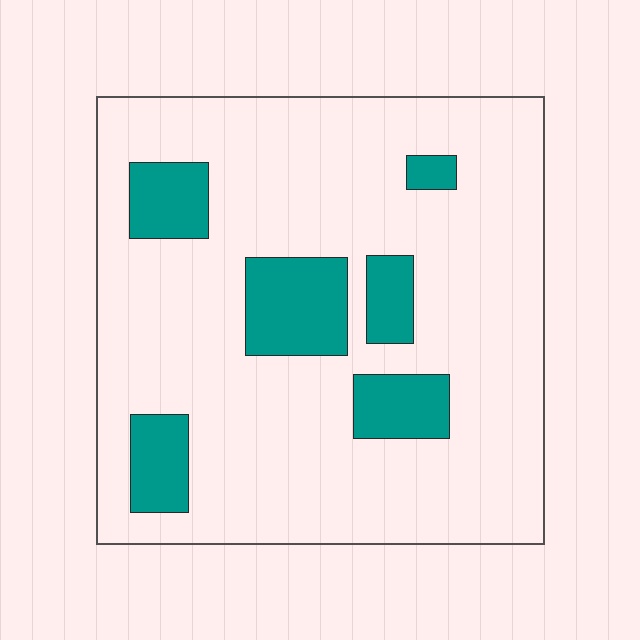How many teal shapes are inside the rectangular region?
6.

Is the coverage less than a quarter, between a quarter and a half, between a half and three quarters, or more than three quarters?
Less than a quarter.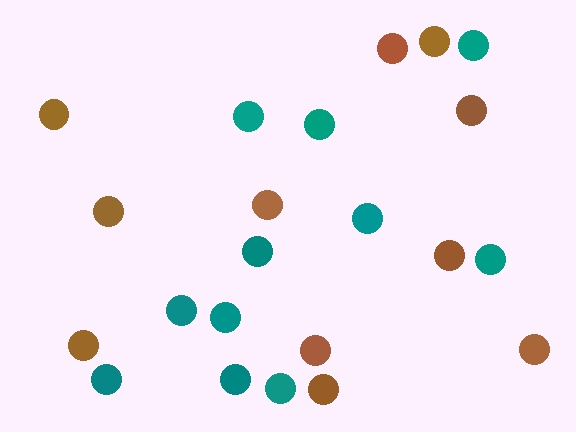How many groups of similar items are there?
There are 2 groups: one group of teal circles (11) and one group of brown circles (11).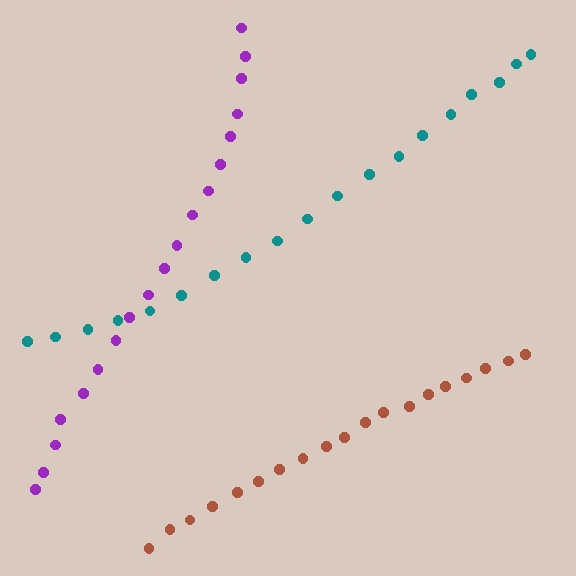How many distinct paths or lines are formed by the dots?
There are 3 distinct paths.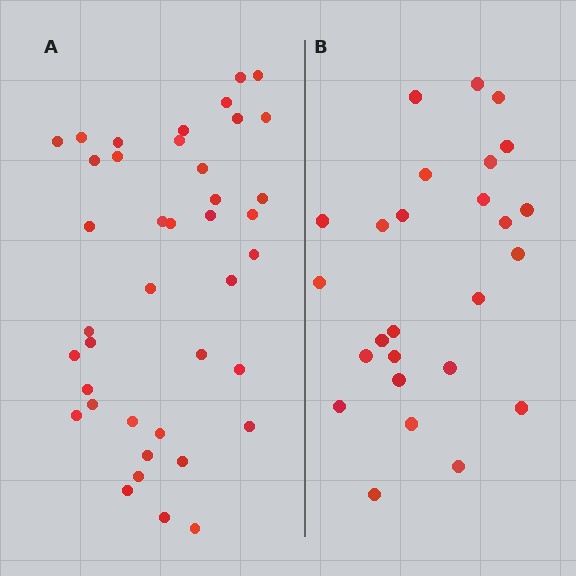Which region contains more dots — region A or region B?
Region A (the left region) has more dots.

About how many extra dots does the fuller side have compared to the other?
Region A has approximately 15 more dots than region B.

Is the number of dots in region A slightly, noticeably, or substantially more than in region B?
Region A has substantially more. The ratio is roughly 1.5 to 1.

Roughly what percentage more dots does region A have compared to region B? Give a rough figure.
About 55% more.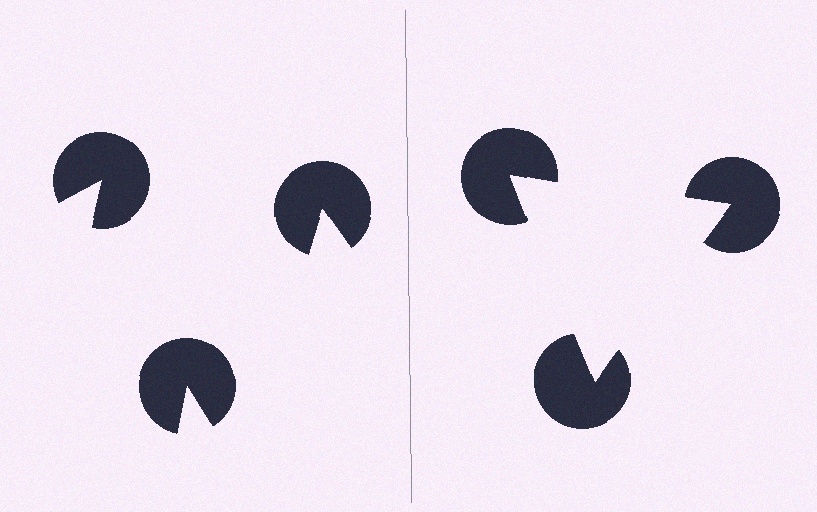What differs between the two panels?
The pac-man discs are positioned identically on both sides; only the wedge orientations differ. On the right they align to a triangle; on the left they are misaligned.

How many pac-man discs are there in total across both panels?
6 — 3 on each side.